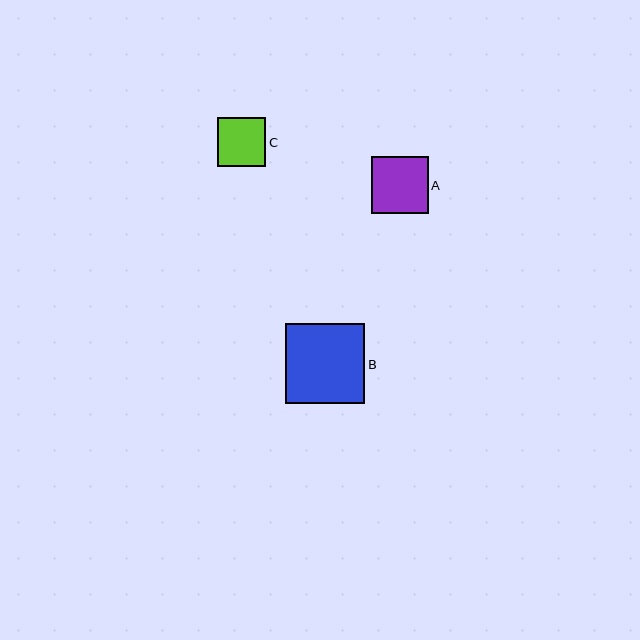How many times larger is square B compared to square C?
Square B is approximately 1.6 times the size of square C.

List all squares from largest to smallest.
From largest to smallest: B, A, C.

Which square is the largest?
Square B is the largest with a size of approximately 79 pixels.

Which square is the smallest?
Square C is the smallest with a size of approximately 48 pixels.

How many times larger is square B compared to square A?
Square B is approximately 1.4 times the size of square A.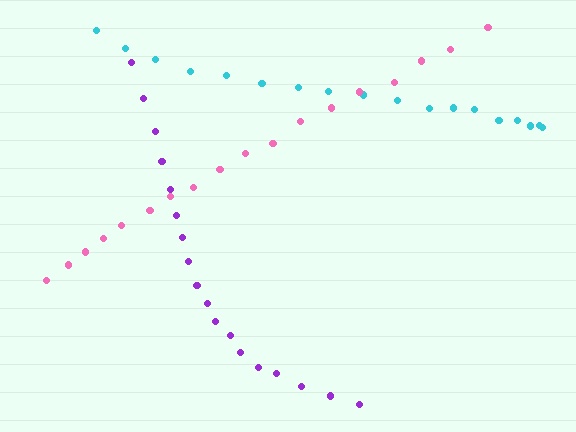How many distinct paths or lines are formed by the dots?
There are 3 distinct paths.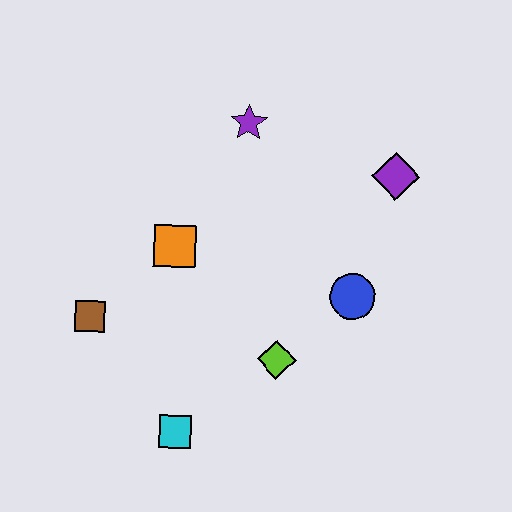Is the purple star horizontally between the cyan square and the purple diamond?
Yes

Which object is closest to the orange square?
The brown square is closest to the orange square.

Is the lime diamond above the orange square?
No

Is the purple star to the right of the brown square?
Yes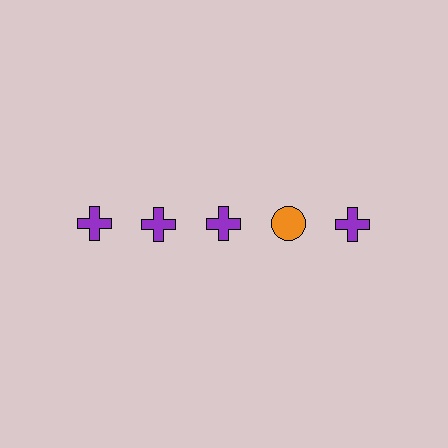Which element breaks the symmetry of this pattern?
The orange circle in the top row, second from right column breaks the symmetry. All other shapes are purple crosses.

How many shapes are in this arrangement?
There are 5 shapes arranged in a grid pattern.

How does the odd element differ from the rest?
It differs in both color (orange instead of purple) and shape (circle instead of cross).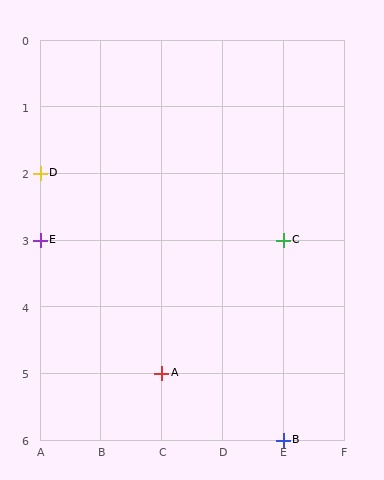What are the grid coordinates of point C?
Point C is at grid coordinates (E, 3).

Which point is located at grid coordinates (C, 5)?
Point A is at (C, 5).